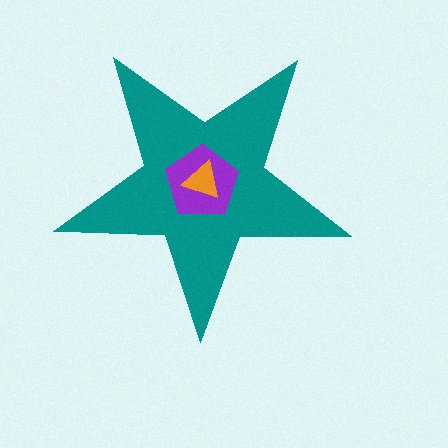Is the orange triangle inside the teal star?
Yes.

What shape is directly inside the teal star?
The purple pentagon.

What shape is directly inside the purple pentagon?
The orange triangle.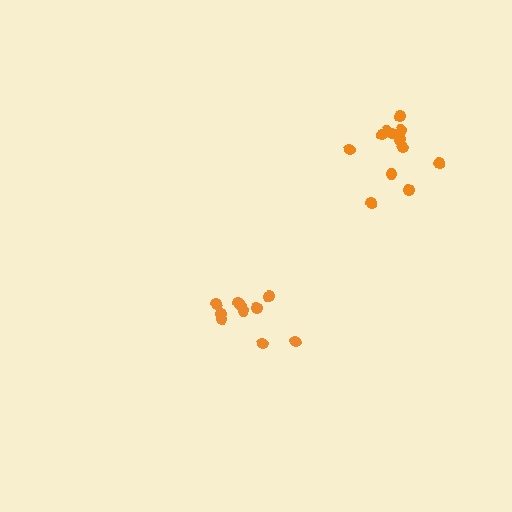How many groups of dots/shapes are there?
There are 2 groups.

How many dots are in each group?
Group 1: 11 dots, Group 2: 12 dots (23 total).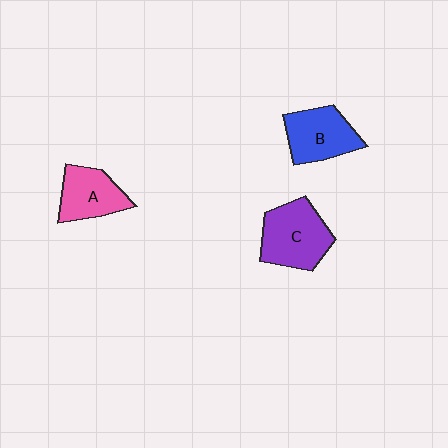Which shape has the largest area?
Shape C (purple).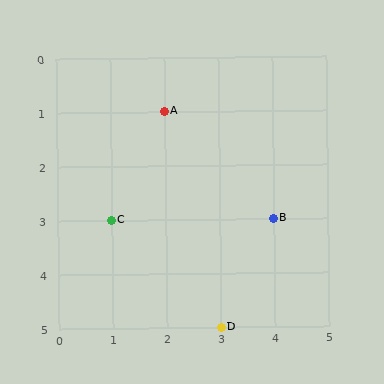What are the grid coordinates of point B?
Point B is at grid coordinates (4, 3).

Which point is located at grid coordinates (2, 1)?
Point A is at (2, 1).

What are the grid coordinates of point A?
Point A is at grid coordinates (2, 1).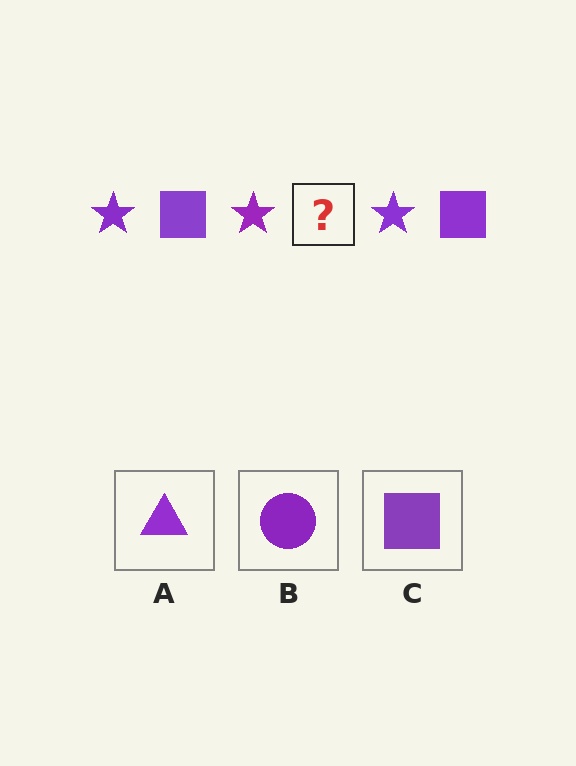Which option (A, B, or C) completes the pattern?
C.